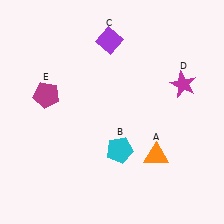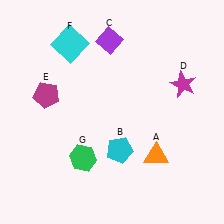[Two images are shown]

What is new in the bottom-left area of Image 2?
A green hexagon (G) was added in the bottom-left area of Image 2.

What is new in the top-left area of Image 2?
A cyan square (F) was added in the top-left area of Image 2.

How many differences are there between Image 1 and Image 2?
There are 2 differences between the two images.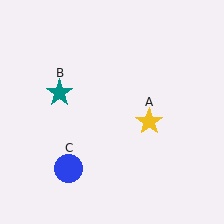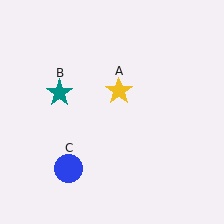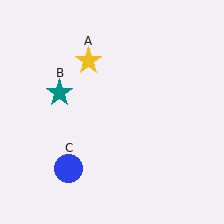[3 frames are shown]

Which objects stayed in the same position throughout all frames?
Teal star (object B) and blue circle (object C) remained stationary.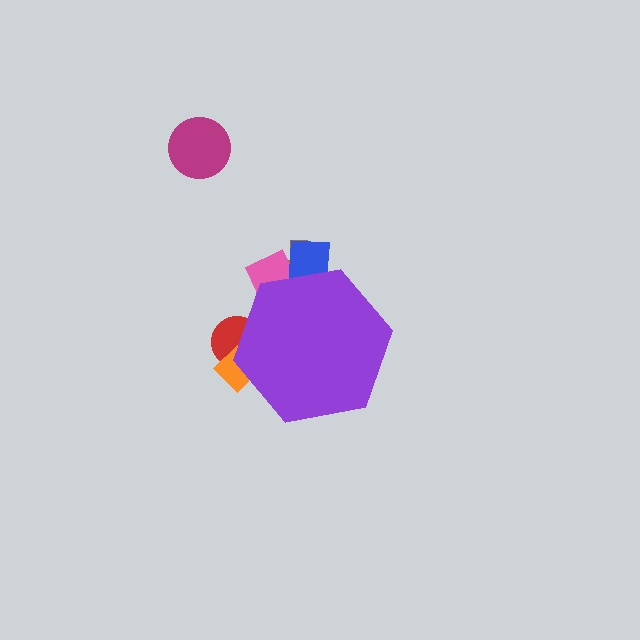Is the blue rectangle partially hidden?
Yes, the blue rectangle is partially hidden behind the purple hexagon.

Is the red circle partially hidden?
Yes, the red circle is partially hidden behind the purple hexagon.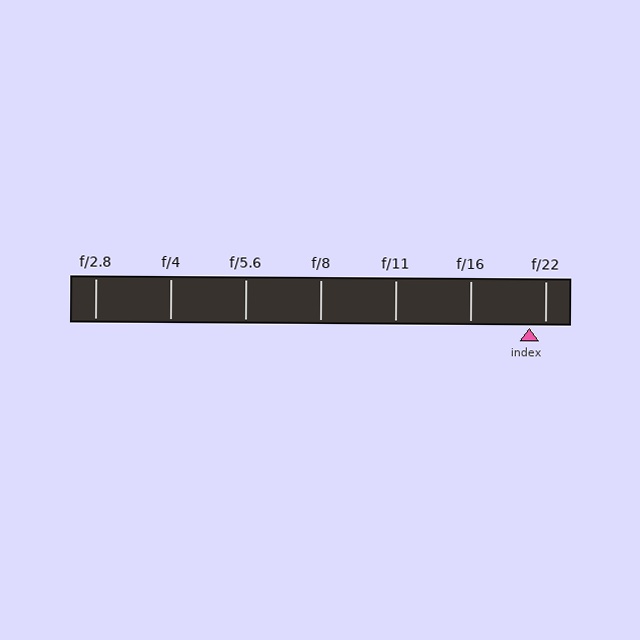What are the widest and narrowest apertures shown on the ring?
The widest aperture shown is f/2.8 and the narrowest is f/22.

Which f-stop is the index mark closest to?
The index mark is closest to f/22.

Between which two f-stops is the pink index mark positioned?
The index mark is between f/16 and f/22.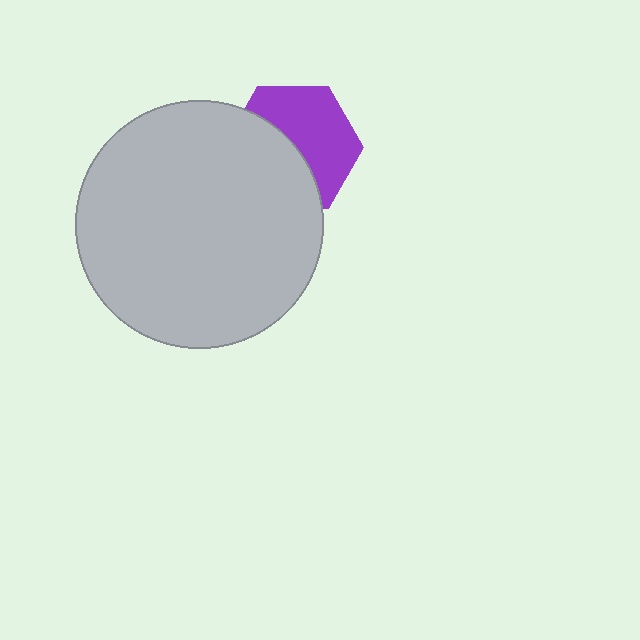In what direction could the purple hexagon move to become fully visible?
The purple hexagon could move toward the upper-right. That would shift it out from behind the light gray circle entirely.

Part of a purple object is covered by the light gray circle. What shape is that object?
It is a hexagon.